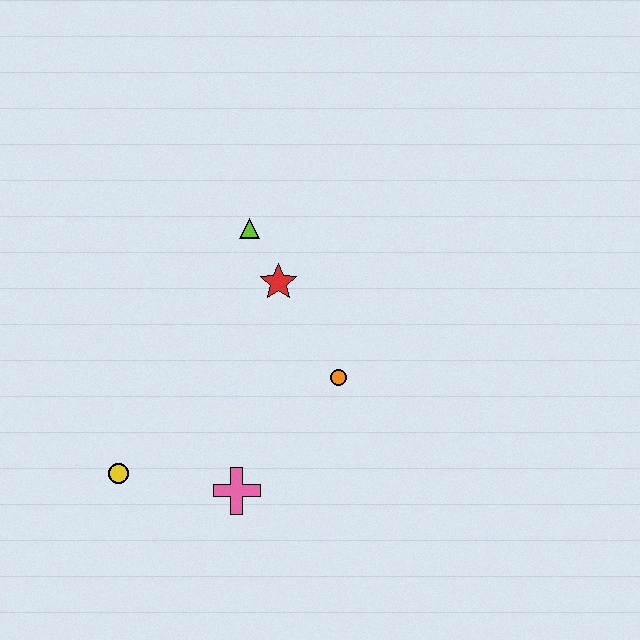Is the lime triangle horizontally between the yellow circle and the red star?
Yes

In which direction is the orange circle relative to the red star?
The orange circle is below the red star.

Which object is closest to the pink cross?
The yellow circle is closest to the pink cross.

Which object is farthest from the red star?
The yellow circle is farthest from the red star.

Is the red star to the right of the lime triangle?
Yes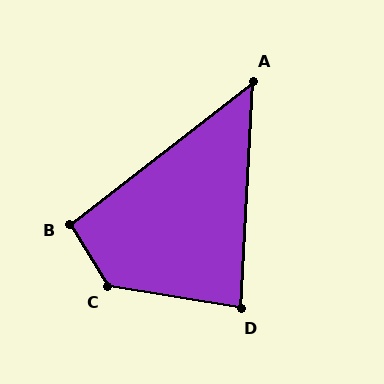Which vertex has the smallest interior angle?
A, at approximately 49 degrees.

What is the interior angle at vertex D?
Approximately 84 degrees (acute).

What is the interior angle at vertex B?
Approximately 96 degrees (obtuse).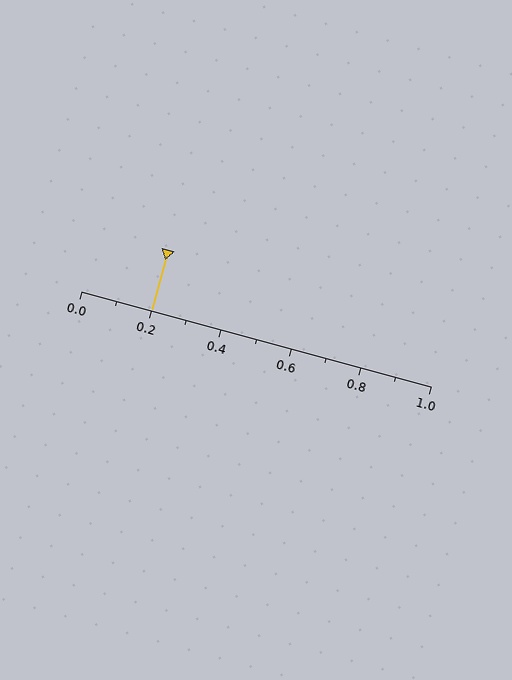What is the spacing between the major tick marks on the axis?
The major ticks are spaced 0.2 apart.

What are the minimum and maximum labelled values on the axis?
The axis runs from 0.0 to 1.0.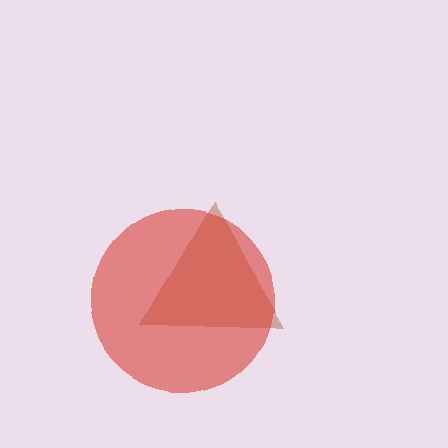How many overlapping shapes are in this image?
There are 2 overlapping shapes in the image.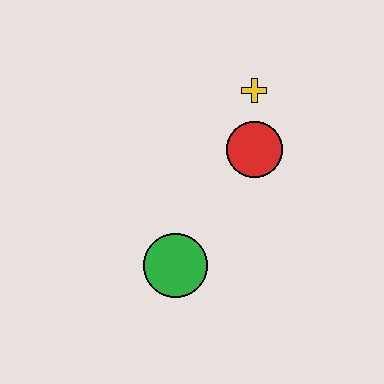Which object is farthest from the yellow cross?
The green circle is farthest from the yellow cross.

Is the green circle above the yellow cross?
No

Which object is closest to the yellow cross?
The red circle is closest to the yellow cross.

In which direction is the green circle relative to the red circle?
The green circle is below the red circle.